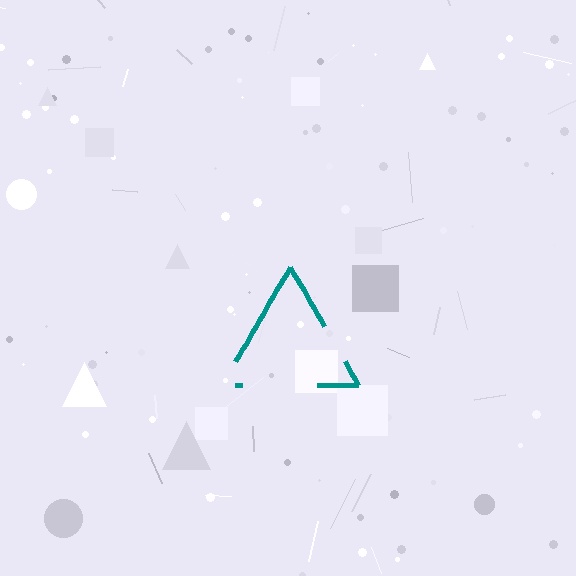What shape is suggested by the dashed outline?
The dashed outline suggests a triangle.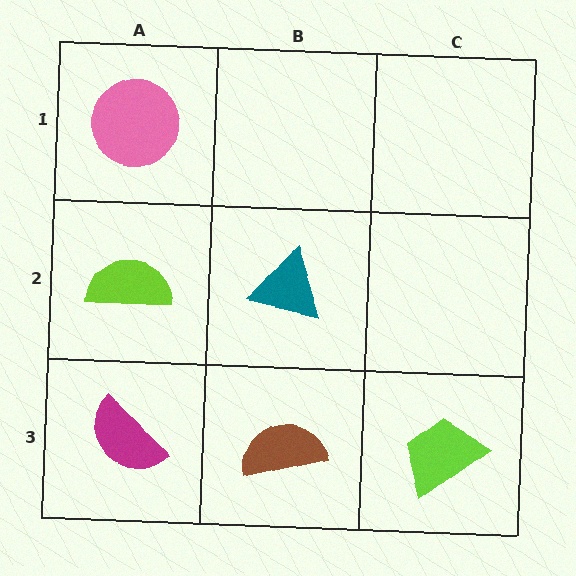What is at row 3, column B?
A brown semicircle.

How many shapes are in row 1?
1 shape.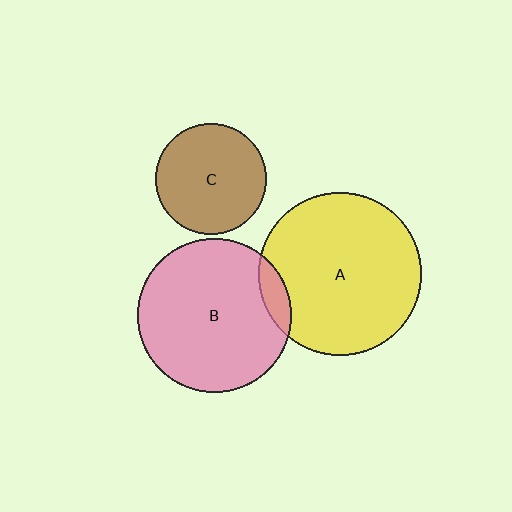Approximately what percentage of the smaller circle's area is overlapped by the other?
Approximately 10%.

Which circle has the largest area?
Circle A (yellow).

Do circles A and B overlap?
Yes.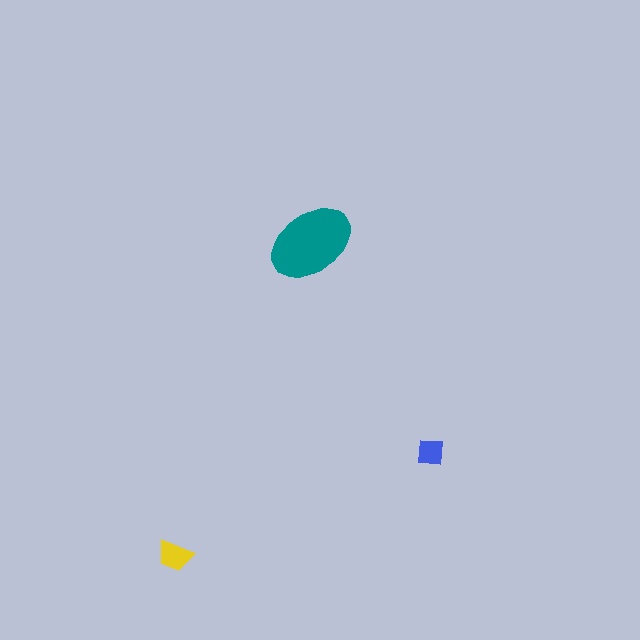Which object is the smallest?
The blue square.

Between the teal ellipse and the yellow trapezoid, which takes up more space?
The teal ellipse.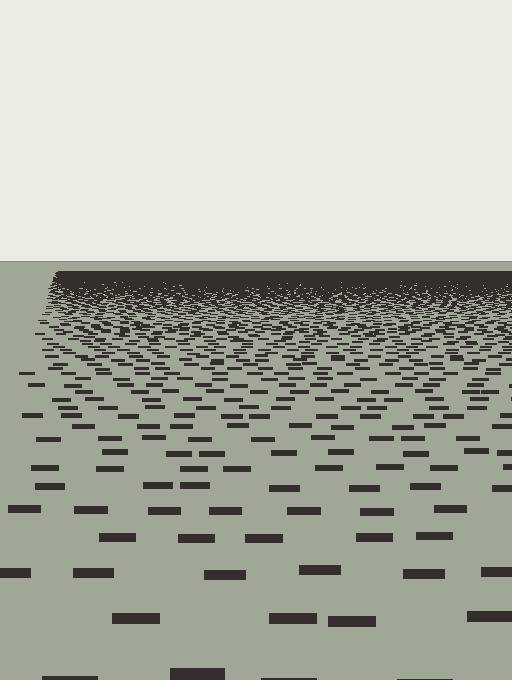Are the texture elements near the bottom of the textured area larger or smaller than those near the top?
Larger. Near the bottom, elements are closer to the viewer and appear at a bigger on-screen size.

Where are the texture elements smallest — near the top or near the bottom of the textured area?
Near the top.